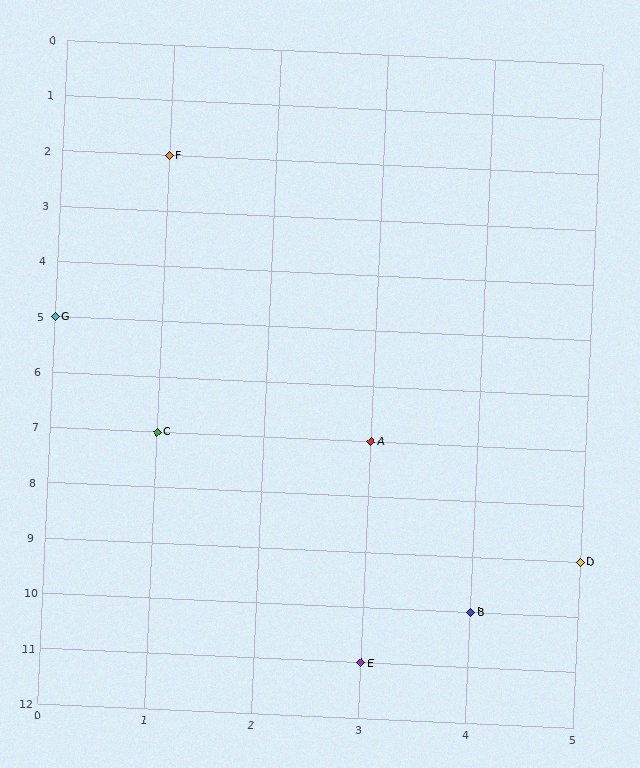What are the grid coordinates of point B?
Point B is at grid coordinates (4, 10).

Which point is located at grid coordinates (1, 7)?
Point C is at (1, 7).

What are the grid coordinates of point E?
Point E is at grid coordinates (3, 11).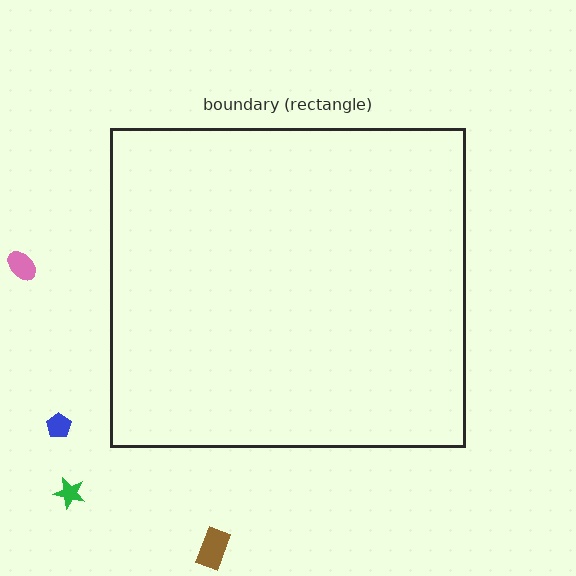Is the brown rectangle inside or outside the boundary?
Outside.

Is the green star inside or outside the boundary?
Outside.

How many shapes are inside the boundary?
0 inside, 4 outside.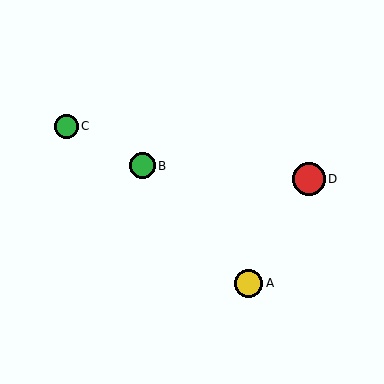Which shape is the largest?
The red circle (labeled D) is the largest.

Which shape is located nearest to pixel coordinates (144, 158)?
The green circle (labeled B) at (142, 166) is nearest to that location.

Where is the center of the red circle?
The center of the red circle is at (309, 179).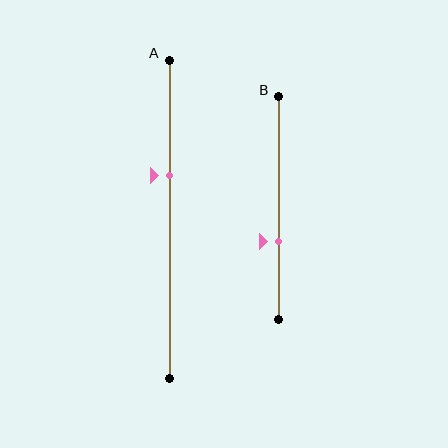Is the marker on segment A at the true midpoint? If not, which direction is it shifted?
No, the marker on segment A is shifted upward by about 14% of the segment length.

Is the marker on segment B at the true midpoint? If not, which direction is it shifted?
No, the marker on segment B is shifted downward by about 15% of the segment length.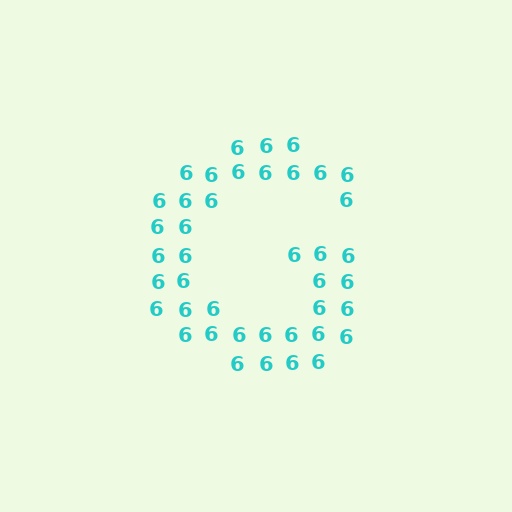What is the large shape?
The large shape is the letter G.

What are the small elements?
The small elements are digit 6's.